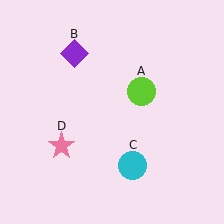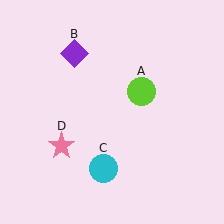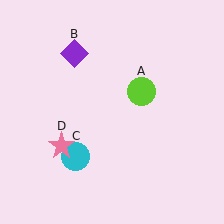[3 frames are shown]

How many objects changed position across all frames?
1 object changed position: cyan circle (object C).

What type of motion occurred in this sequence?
The cyan circle (object C) rotated clockwise around the center of the scene.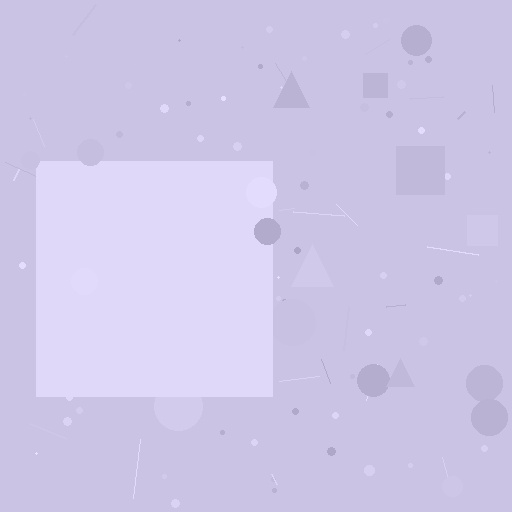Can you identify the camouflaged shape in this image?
The camouflaged shape is a square.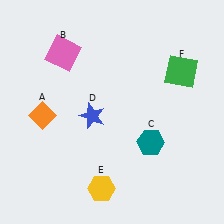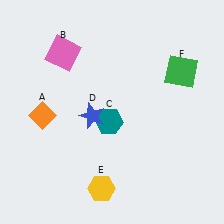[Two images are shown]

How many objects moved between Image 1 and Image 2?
1 object moved between the two images.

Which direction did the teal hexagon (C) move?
The teal hexagon (C) moved left.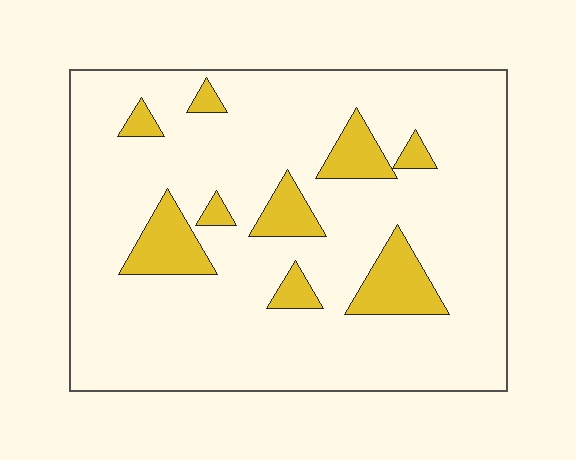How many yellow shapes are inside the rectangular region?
9.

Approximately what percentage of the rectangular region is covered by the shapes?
Approximately 15%.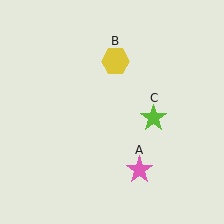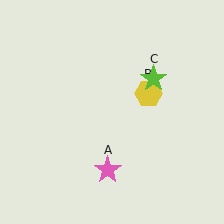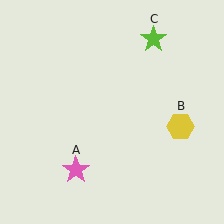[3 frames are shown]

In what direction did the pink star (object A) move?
The pink star (object A) moved left.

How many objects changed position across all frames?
3 objects changed position: pink star (object A), yellow hexagon (object B), lime star (object C).